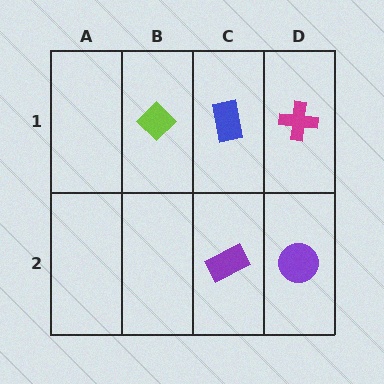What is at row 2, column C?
A purple rectangle.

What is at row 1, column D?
A magenta cross.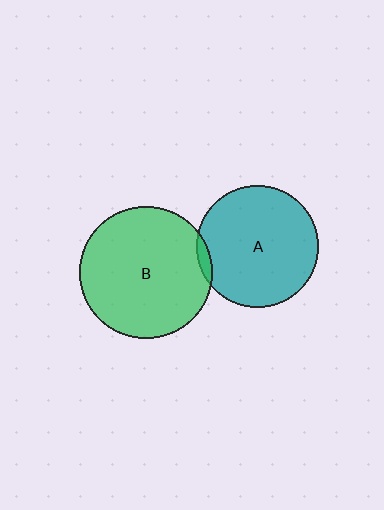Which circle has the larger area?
Circle B (green).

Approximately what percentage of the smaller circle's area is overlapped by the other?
Approximately 5%.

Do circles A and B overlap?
Yes.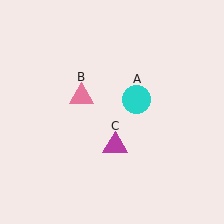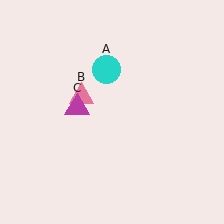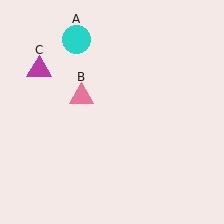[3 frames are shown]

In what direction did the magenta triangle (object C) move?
The magenta triangle (object C) moved up and to the left.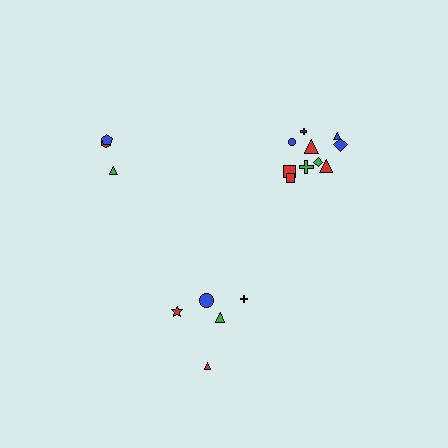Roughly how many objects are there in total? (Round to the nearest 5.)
Roughly 20 objects in total.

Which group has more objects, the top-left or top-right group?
The top-right group.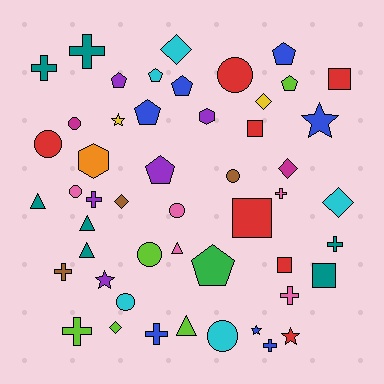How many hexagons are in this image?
There are 2 hexagons.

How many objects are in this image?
There are 50 objects.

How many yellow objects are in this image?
There are 2 yellow objects.